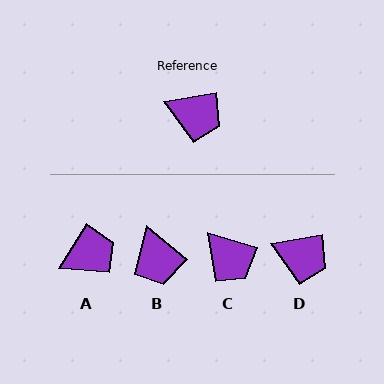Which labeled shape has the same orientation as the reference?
D.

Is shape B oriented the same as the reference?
No, it is off by about 49 degrees.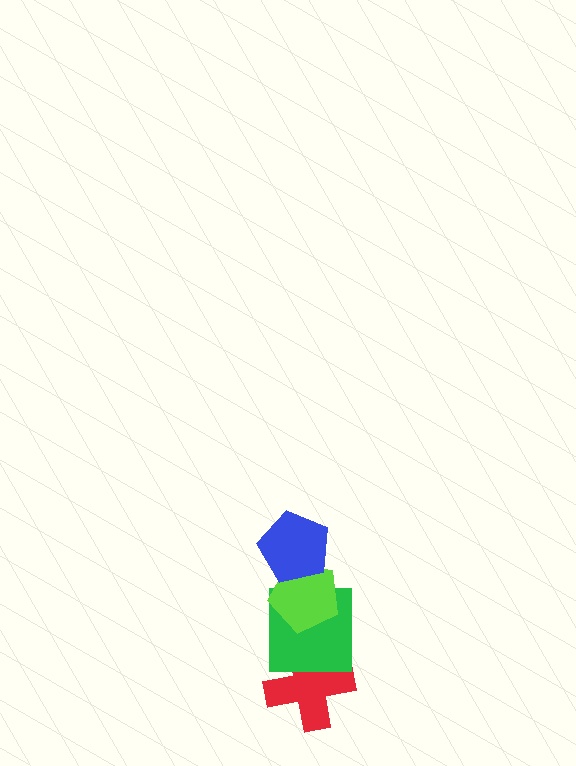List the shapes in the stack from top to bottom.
From top to bottom: the blue pentagon, the lime pentagon, the green square, the red cross.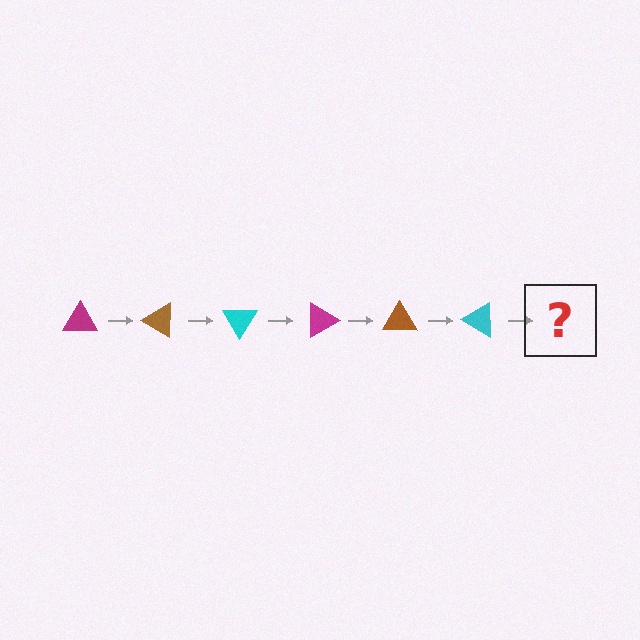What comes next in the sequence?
The next element should be a magenta triangle, rotated 180 degrees from the start.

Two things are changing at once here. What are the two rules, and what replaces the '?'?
The two rules are that it rotates 30 degrees each step and the color cycles through magenta, brown, and cyan. The '?' should be a magenta triangle, rotated 180 degrees from the start.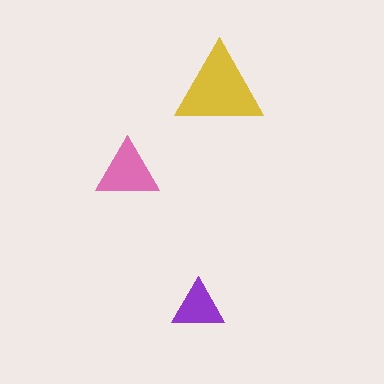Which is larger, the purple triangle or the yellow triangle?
The yellow one.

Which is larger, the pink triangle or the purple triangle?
The pink one.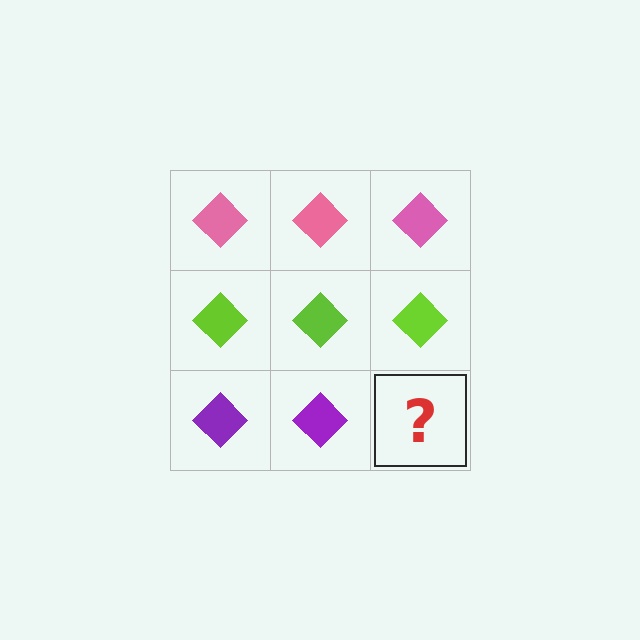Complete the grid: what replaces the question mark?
The question mark should be replaced with a purple diamond.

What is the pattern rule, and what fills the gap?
The rule is that each row has a consistent color. The gap should be filled with a purple diamond.